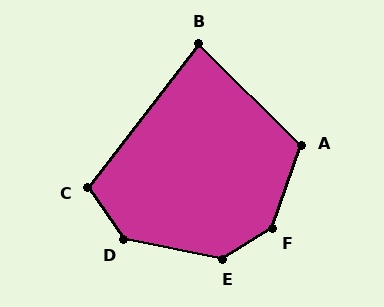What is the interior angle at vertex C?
Approximately 108 degrees (obtuse).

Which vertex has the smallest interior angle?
B, at approximately 83 degrees.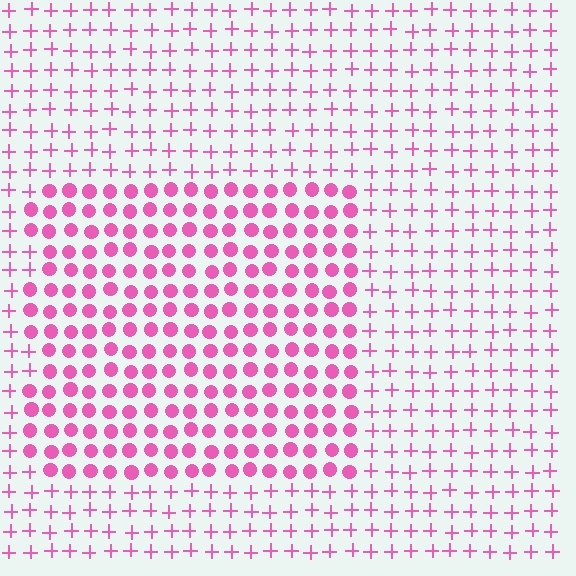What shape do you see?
I see a rectangle.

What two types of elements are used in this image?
The image uses circles inside the rectangle region and plus signs outside it.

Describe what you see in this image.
The image is filled with small pink elements arranged in a uniform grid. A rectangle-shaped region contains circles, while the surrounding area contains plus signs. The boundary is defined purely by the change in element shape.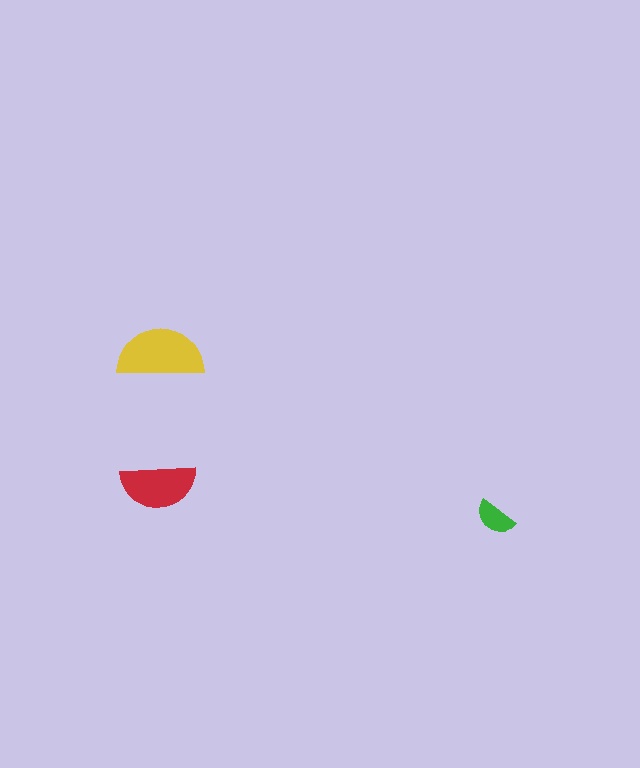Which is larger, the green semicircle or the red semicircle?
The red one.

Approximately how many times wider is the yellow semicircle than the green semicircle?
About 2 times wider.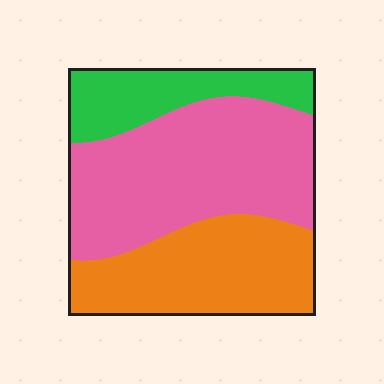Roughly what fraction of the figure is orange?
Orange takes up about one third (1/3) of the figure.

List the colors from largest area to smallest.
From largest to smallest: pink, orange, green.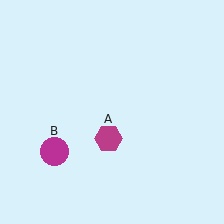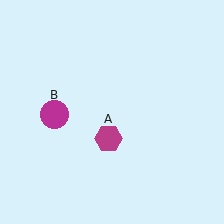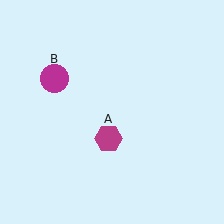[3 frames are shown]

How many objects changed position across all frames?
1 object changed position: magenta circle (object B).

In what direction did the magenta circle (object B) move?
The magenta circle (object B) moved up.